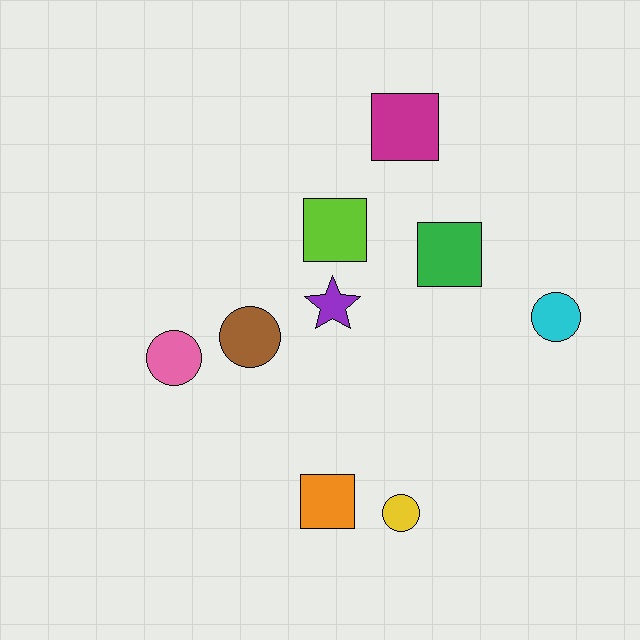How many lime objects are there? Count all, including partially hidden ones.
There is 1 lime object.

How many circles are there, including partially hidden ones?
There are 4 circles.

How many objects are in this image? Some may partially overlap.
There are 9 objects.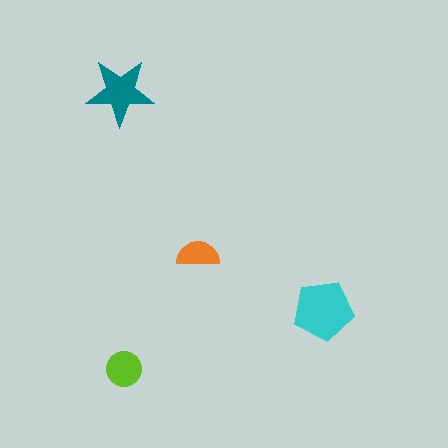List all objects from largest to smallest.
The cyan pentagon, the teal star, the lime circle, the orange semicircle.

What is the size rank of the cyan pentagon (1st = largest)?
1st.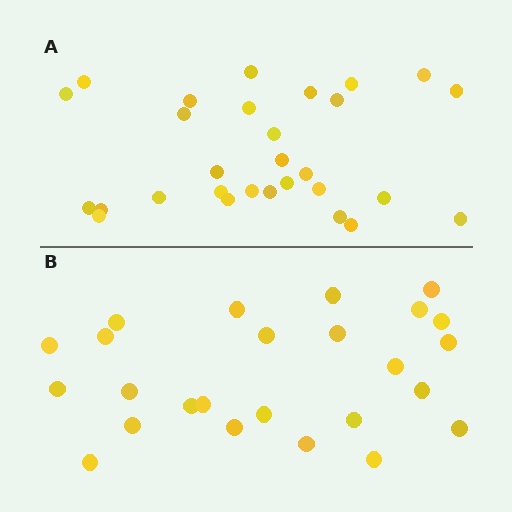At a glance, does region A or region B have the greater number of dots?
Region A (the top region) has more dots.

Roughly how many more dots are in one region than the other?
Region A has about 4 more dots than region B.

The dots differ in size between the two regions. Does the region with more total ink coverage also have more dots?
No. Region B has more total ink coverage because its dots are larger, but region A actually contains more individual dots. Total area can be misleading — the number of items is what matters here.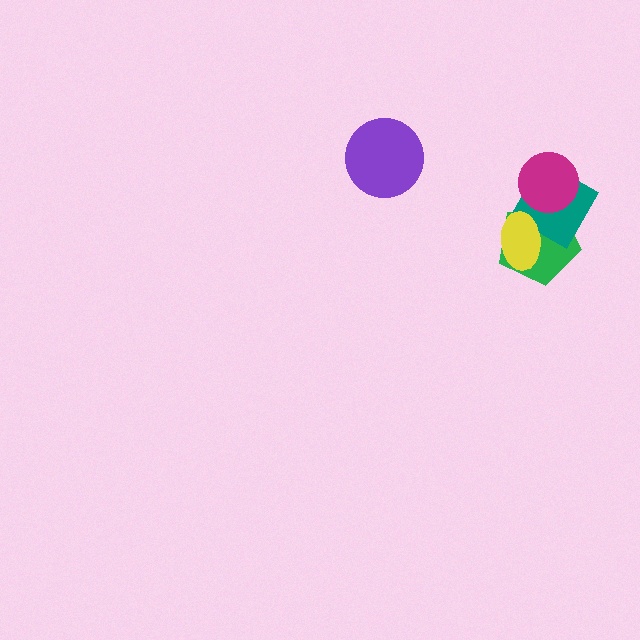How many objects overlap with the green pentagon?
3 objects overlap with the green pentagon.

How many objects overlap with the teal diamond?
3 objects overlap with the teal diamond.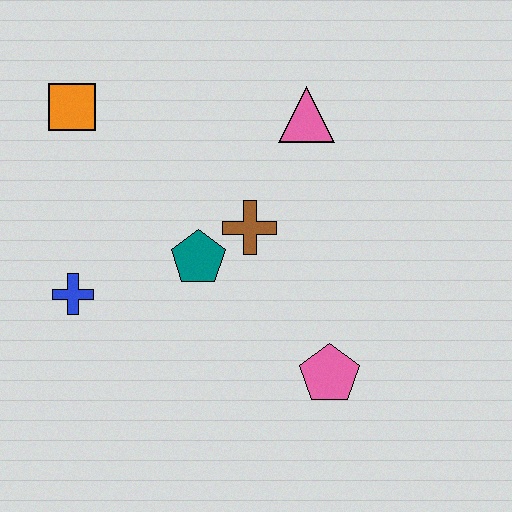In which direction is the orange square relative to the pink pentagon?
The orange square is above the pink pentagon.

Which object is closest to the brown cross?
The teal pentagon is closest to the brown cross.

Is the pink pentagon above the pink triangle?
No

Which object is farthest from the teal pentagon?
The orange square is farthest from the teal pentagon.